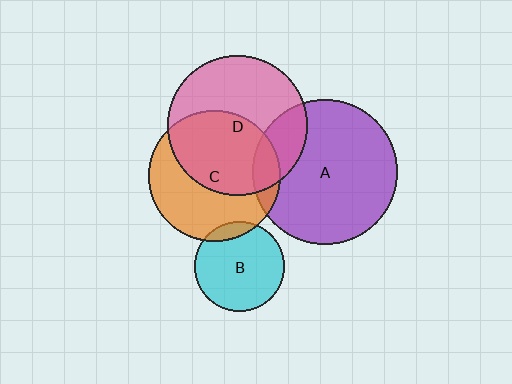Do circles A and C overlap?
Yes.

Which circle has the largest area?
Circle A (purple).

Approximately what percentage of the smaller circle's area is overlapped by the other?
Approximately 10%.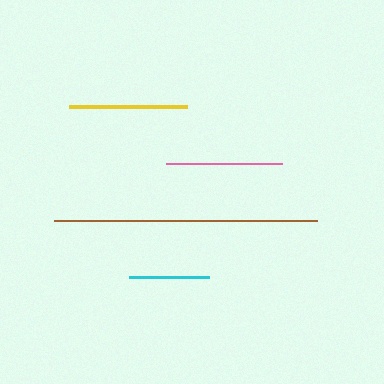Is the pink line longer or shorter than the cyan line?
The pink line is longer than the cyan line.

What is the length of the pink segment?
The pink segment is approximately 116 pixels long.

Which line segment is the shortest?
The cyan line is the shortest at approximately 80 pixels.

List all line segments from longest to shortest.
From longest to shortest: brown, yellow, pink, cyan.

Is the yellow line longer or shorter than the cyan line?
The yellow line is longer than the cyan line.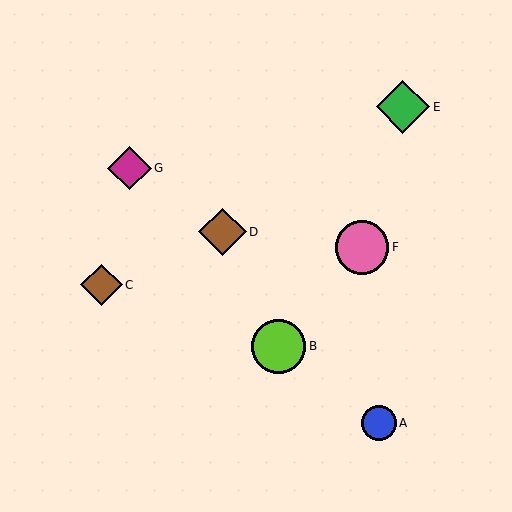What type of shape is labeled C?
Shape C is a brown diamond.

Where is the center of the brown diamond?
The center of the brown diamond is at (101, 285).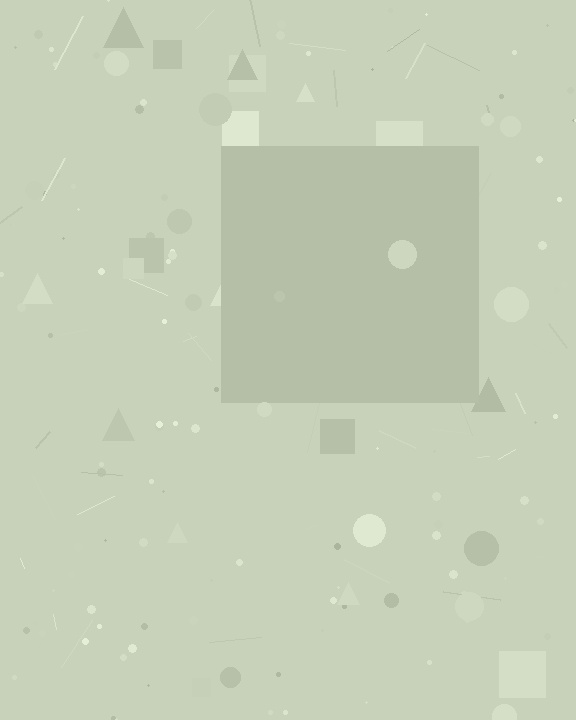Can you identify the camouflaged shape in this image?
The camouflaged shape is a square.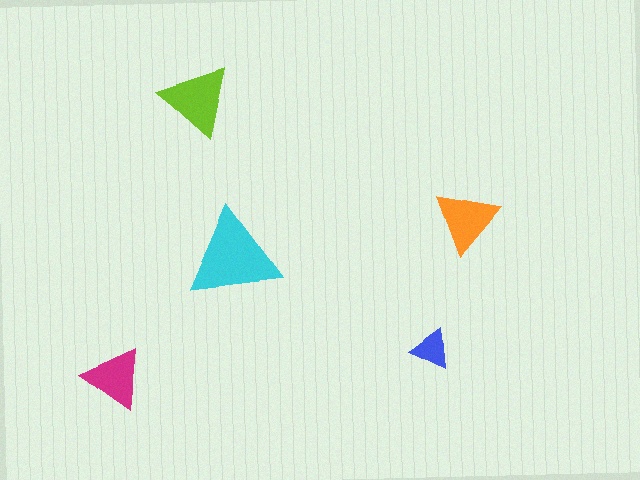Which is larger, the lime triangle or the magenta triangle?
The lime one.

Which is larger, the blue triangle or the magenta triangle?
The magenta one.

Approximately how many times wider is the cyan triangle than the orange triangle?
About 1.5 times wider.